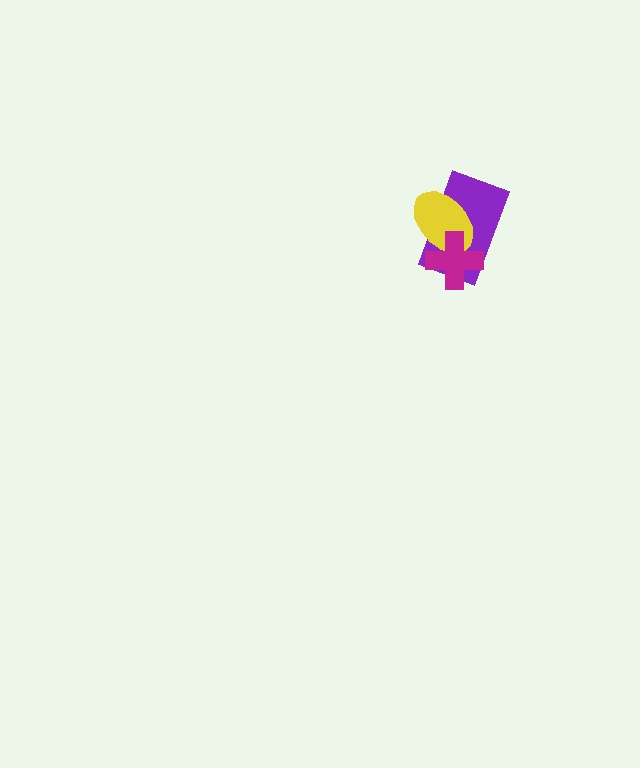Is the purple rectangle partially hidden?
Yes, it is partially covered by another shape.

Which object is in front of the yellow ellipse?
The magenta cross is in front of the yellow ellipse.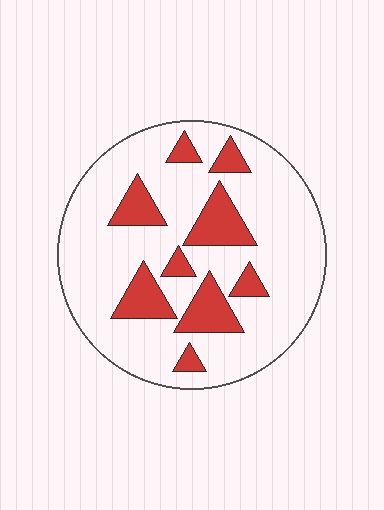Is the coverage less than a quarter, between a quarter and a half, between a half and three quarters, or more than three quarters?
Less than a quarter.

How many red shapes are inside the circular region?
9.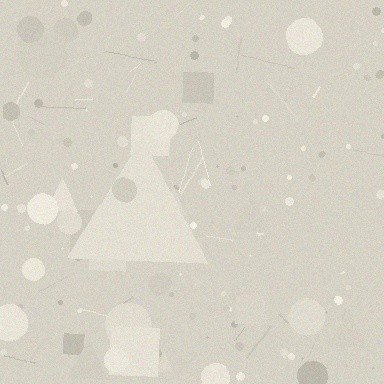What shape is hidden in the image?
A triangle is hidden in the image.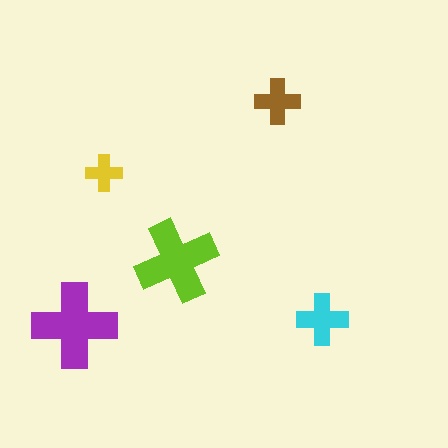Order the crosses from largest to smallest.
the purple one, the lime one, the cyan one, the brown one, the yellow one.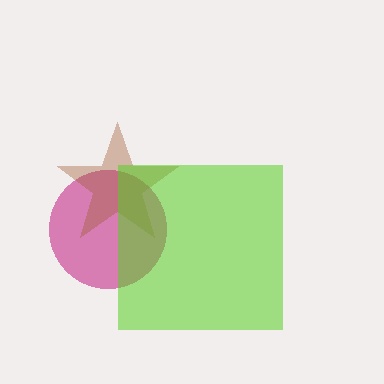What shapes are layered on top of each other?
The layered shapes are: a magenta circle, a brown star, a lime square.